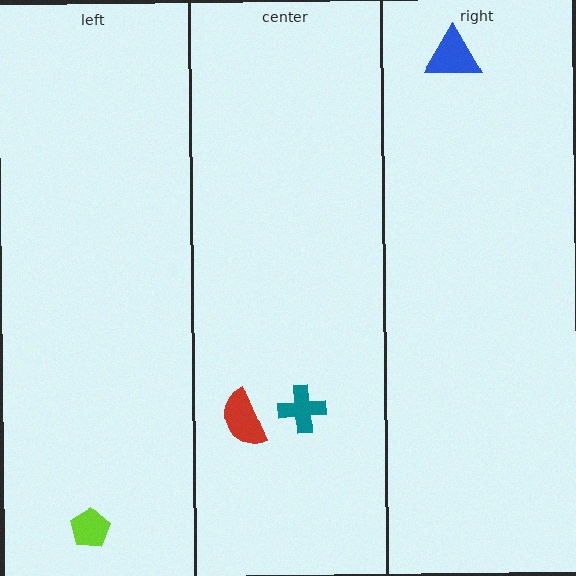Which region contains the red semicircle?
The center region.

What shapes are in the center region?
The teal cross, the red semicircle.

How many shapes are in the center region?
2.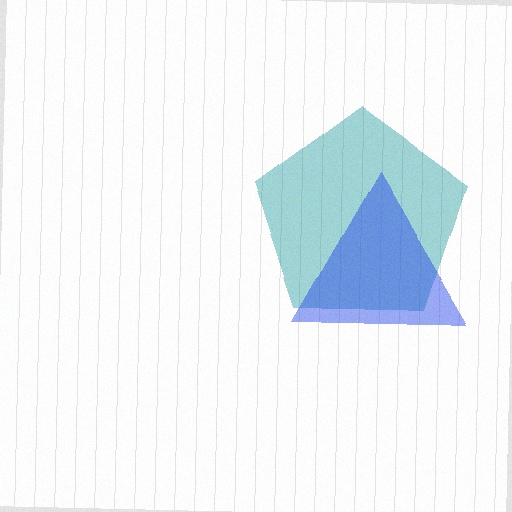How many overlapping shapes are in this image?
There are 2 overlapping shapes in the image.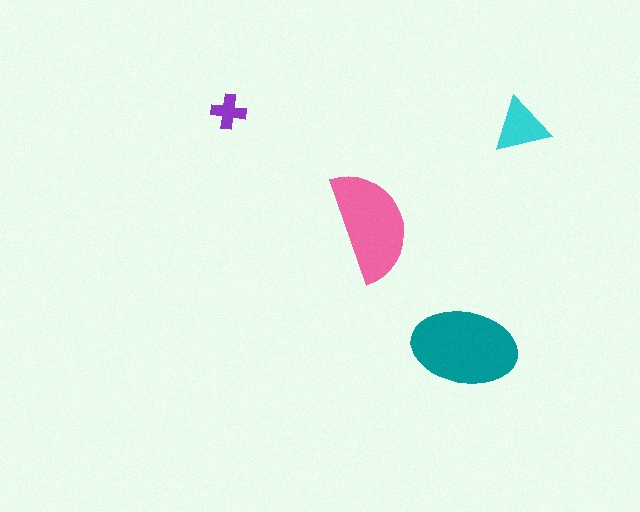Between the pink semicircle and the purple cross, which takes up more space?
The pink semicircle.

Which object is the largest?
The teal ellipse.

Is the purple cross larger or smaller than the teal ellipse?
Smaller.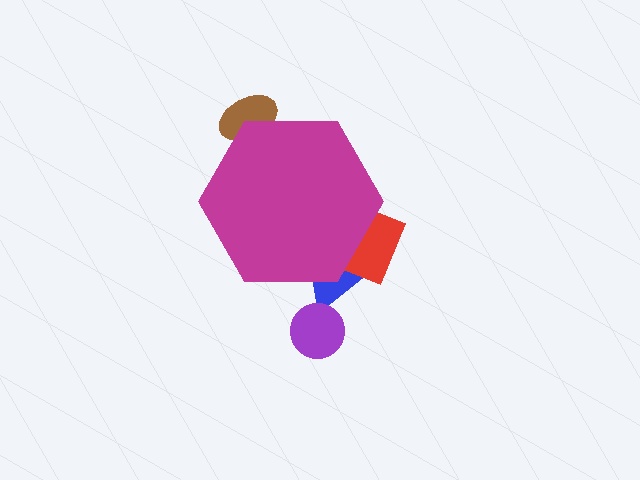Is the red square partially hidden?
Yes, the red square is partially hidden behind the magenta hexagon.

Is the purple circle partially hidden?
No, the purple circle is fully visible.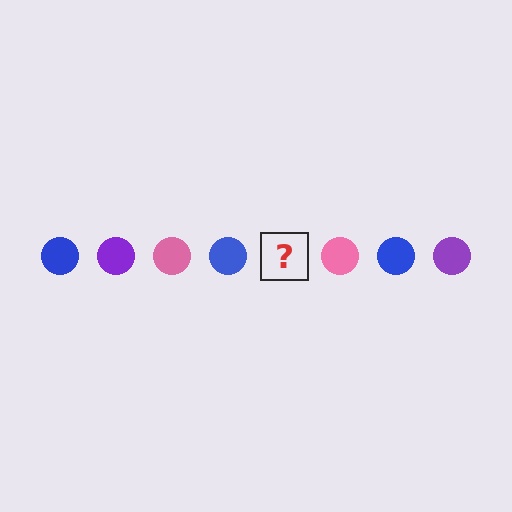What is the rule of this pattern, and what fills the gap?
The rule is that the pattern cycles through blue, purple, pink circles. The gap should be filled with a purple circle.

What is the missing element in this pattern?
The missing element is a purple circle.